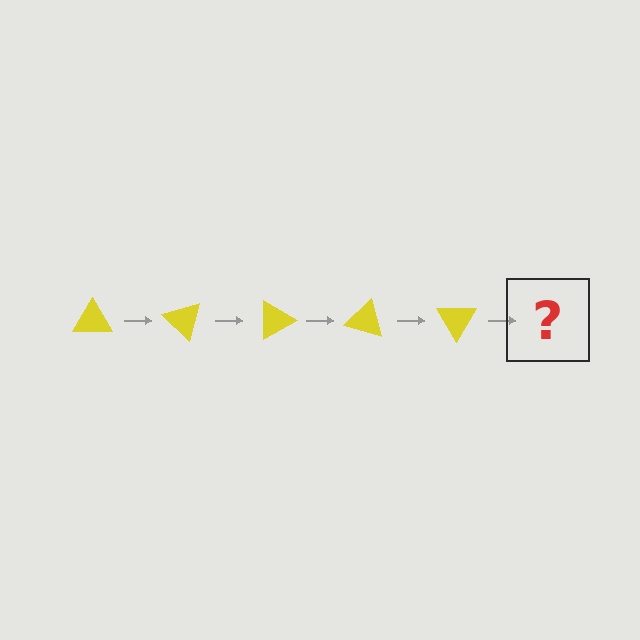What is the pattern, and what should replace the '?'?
The pattern is that the triangle rotates 45 degrees each step. The '?' should be a yellow triangle rotated 225 degrees.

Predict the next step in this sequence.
The next step is a yellow triangle rotated 225 degrees.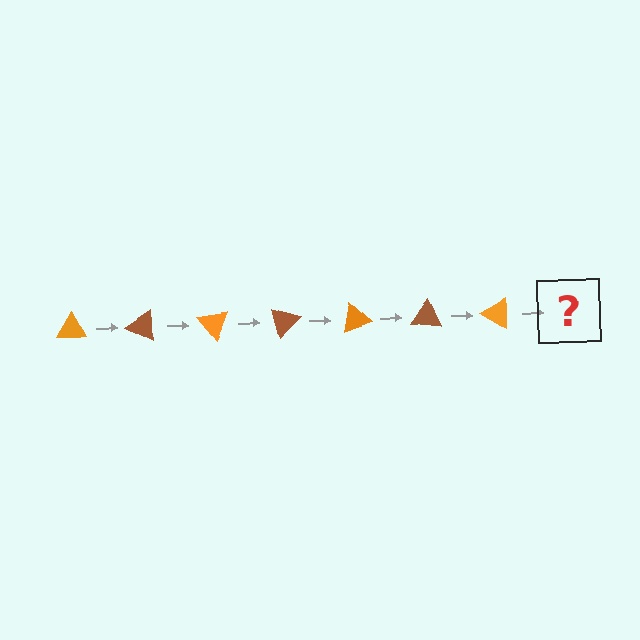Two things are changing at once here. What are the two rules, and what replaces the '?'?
The two rules are that it rotates 25 degrees each step and the color cycles through orange and brown. The '?' should be a brown triangle, rotated 175 degrees from the start.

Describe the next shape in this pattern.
It should be a brown triangle, rotated 175 degrees from the start.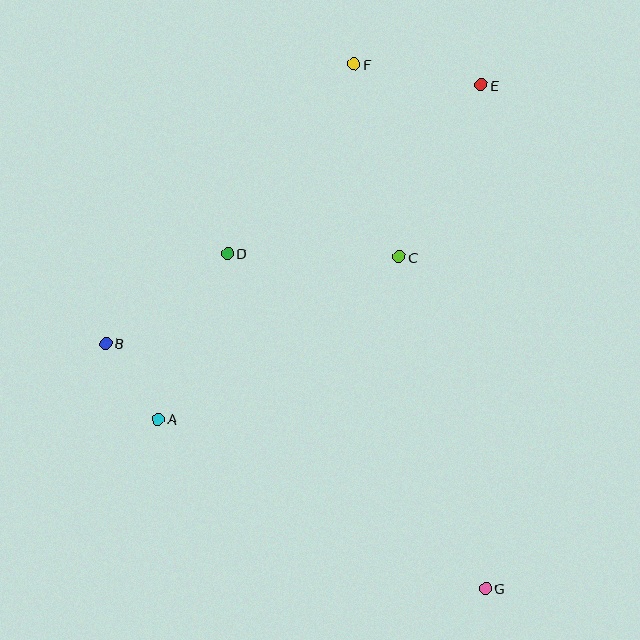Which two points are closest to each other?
Points A and B are closest to each other.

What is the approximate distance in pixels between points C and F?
The distance between C and F is approximately 198 pixels.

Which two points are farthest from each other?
Points F and G are farthest from each other.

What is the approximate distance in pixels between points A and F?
The distance between A and F is approximately 406 pixels.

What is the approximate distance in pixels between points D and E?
The distance between D and E is approximately 304 pixels.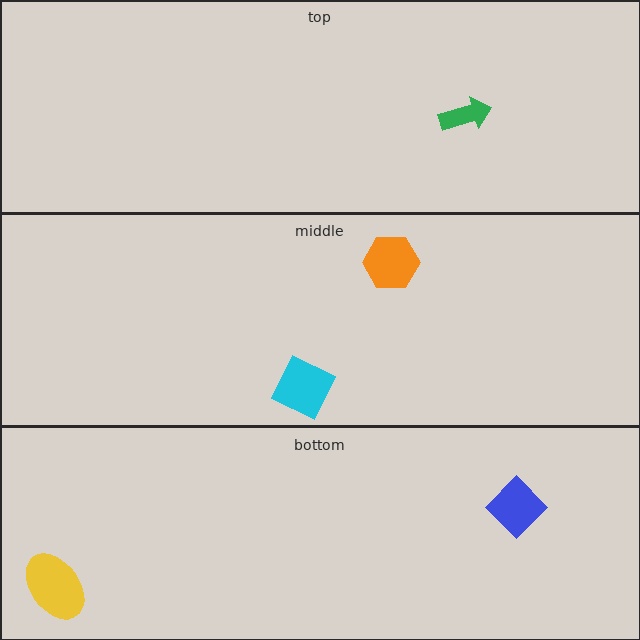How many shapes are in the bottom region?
2.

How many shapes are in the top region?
1.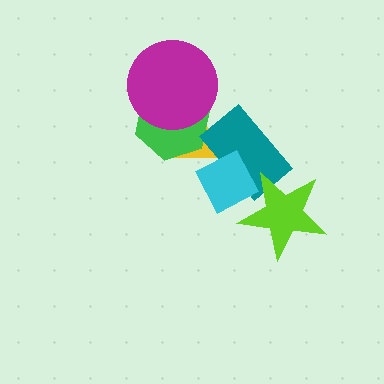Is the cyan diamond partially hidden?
Yes, it is partially covered by another shape.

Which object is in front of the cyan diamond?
The lime star is in front of the cyan diamond.